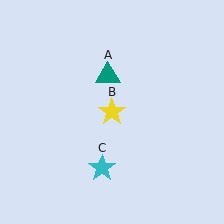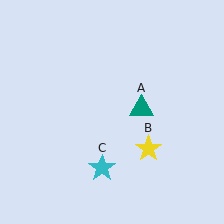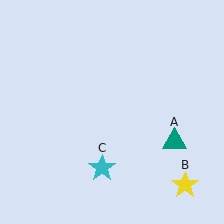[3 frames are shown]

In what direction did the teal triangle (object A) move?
The teal triangle (object A) moved down and to the right.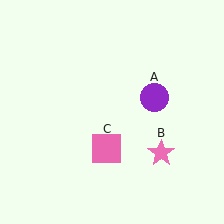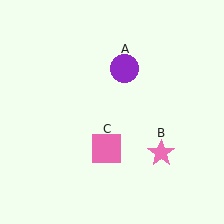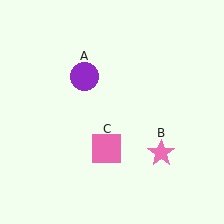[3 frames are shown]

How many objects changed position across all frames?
1 object changed position: purple circle (object A).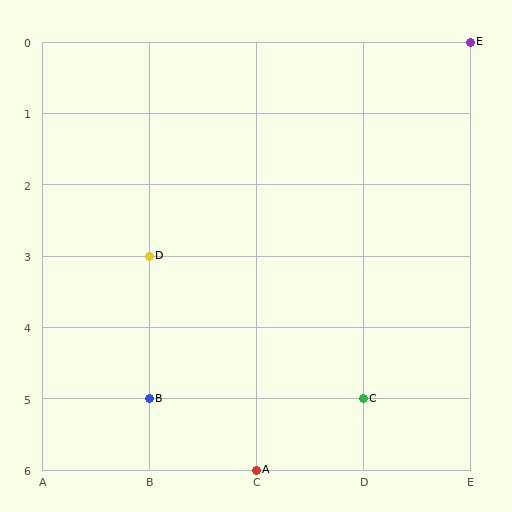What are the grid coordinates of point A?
Point A is at grid coordinates (C, 6).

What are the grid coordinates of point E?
Point E is at grid coordinates (E, 0).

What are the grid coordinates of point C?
Point C is at grid coordinates (D, 5).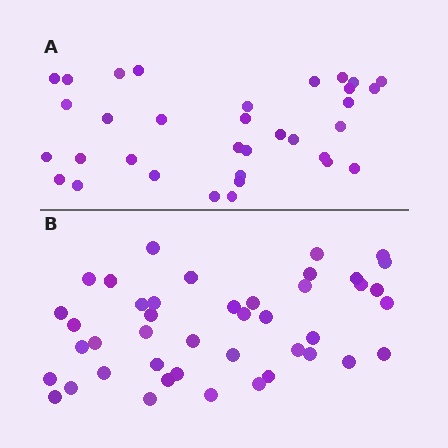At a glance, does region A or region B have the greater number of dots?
Region B (the bottom region) has more dots.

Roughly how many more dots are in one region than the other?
Region B has roughly 8 or so more dots than region A.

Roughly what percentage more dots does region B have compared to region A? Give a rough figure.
About 25% more.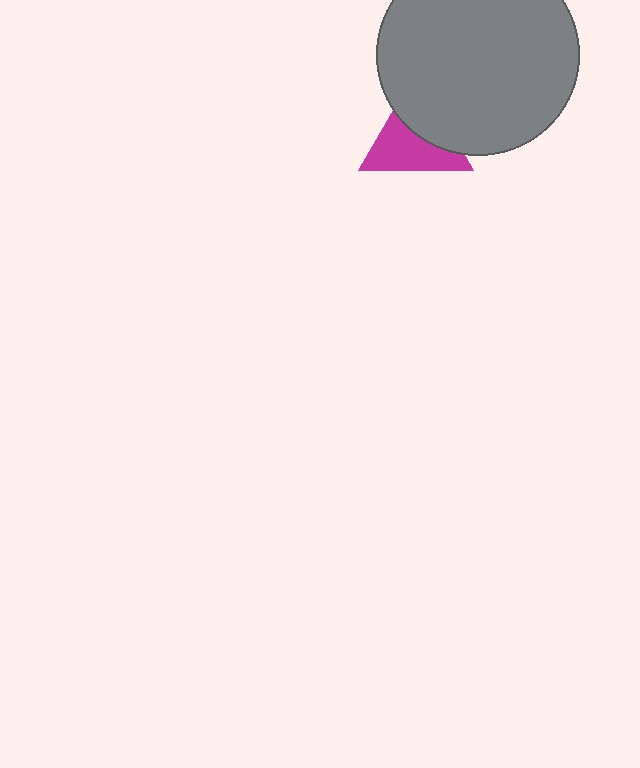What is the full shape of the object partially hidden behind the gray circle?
The partially hidden object is a magenta triangle.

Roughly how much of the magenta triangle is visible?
About half of it is visible (roughly 58%).